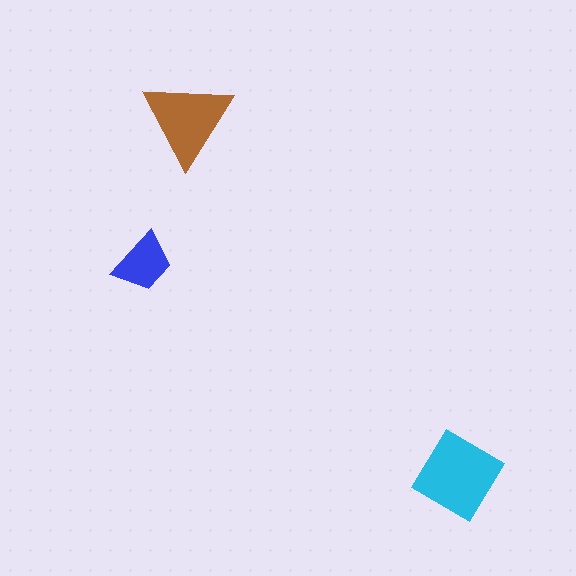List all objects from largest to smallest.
The cyan diamond, the brown triangle, the blue trapezoid.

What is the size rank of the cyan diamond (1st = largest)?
1st.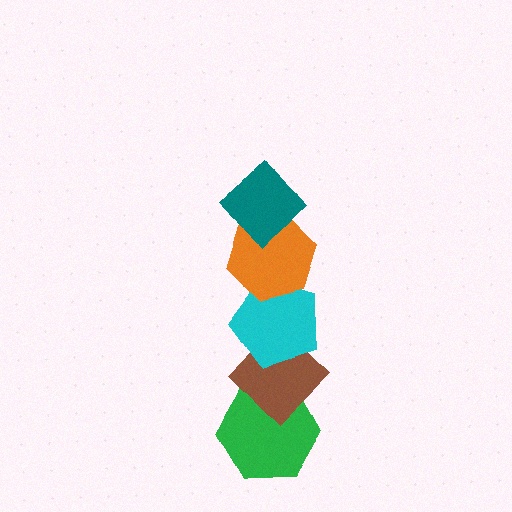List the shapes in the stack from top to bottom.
From top to bottom: the teal diamond, the orange hexagon, the cyan pentagon, the brown diamond, the green hexagon.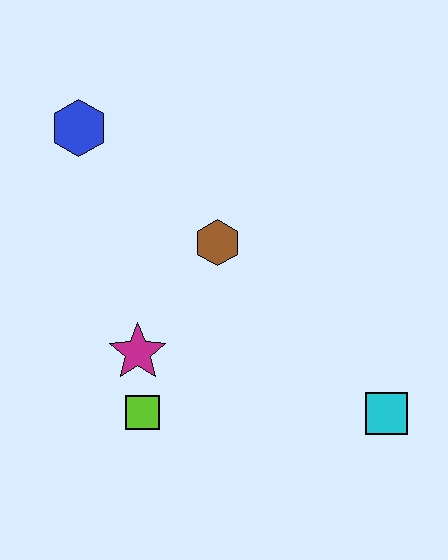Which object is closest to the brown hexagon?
The magenta star is closest to the brown hexagon.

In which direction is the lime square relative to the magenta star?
The lime square is below the magenta star.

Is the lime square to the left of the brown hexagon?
Yes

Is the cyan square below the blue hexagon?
Yes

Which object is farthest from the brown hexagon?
The cyan square is farthest from the brown hexagon.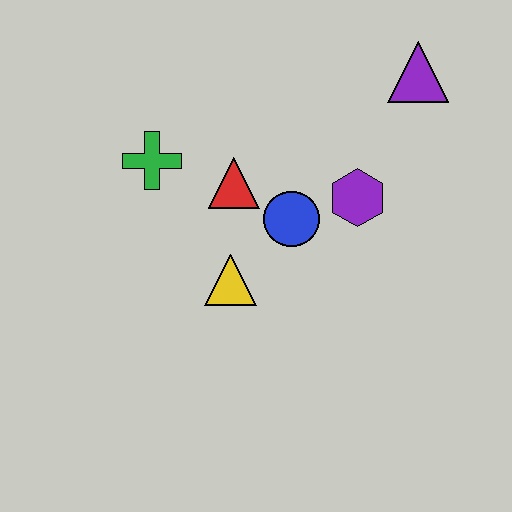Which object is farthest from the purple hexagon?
The green cross is farthest from the purple hexagon.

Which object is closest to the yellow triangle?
The blue circle is closest to the yellow triangle.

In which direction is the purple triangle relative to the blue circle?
The purple triangle is above the blue circle.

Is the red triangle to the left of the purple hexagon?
Yes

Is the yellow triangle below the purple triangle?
Yes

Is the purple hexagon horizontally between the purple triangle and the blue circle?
Yes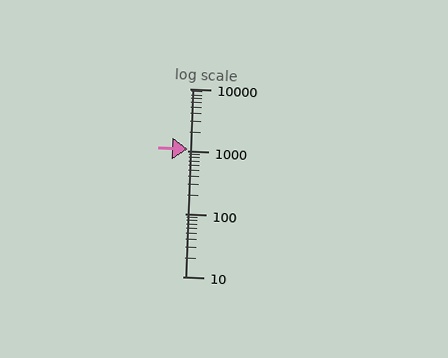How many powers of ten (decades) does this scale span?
The scale spans 3 decades, from 10 to 10000.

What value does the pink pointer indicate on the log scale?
The pointer indicates approximately 1100.